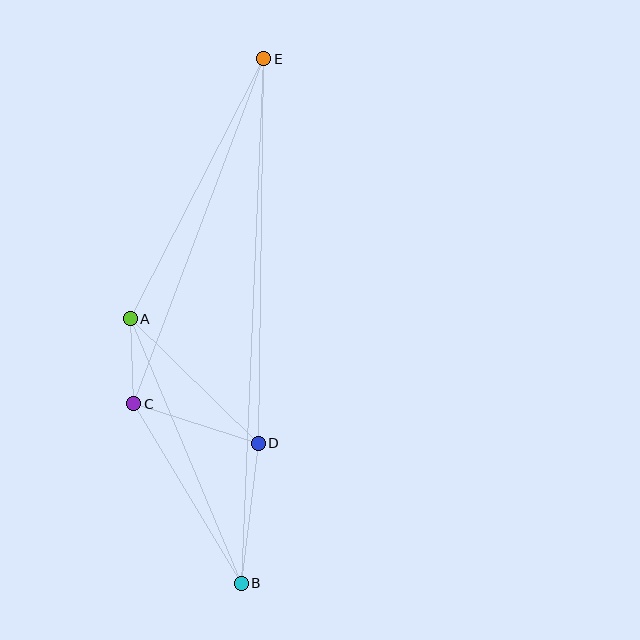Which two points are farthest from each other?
Points B and E are farthest from each other.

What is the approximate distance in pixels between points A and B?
The distance between A and B is approximately 287 pixels.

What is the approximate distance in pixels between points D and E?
The distance between D and E is approximately 384 pixels.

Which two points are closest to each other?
Points A and C are closest to each other.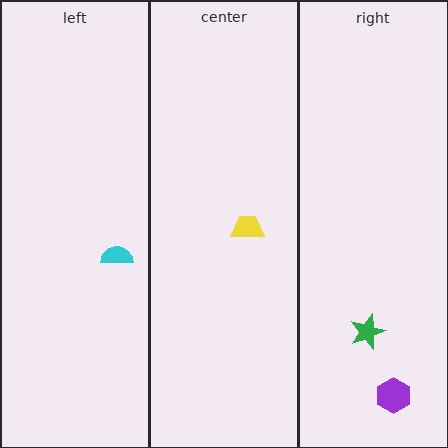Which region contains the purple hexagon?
The right region.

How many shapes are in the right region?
2.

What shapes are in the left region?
The cyan semicircle.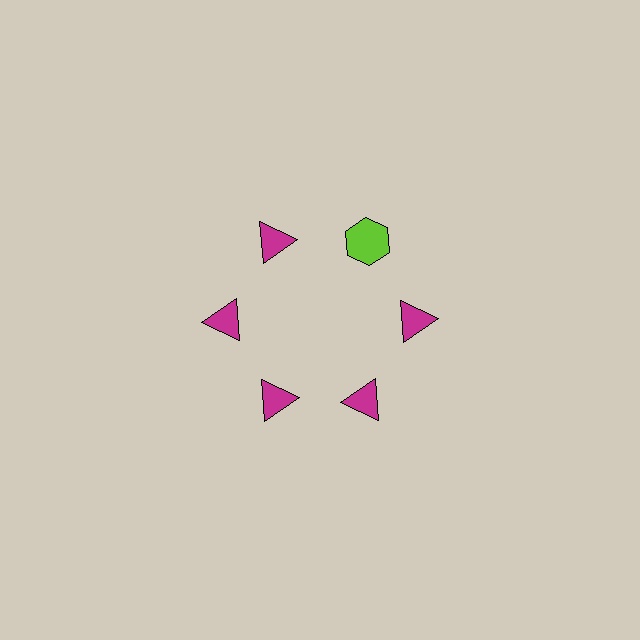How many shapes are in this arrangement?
There are 6 shapes arranged in a ring pattern.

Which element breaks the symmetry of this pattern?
The lime hexagon at roughly the 1 o'clock position breaks the symmetry. All other shapes are magenta triangles.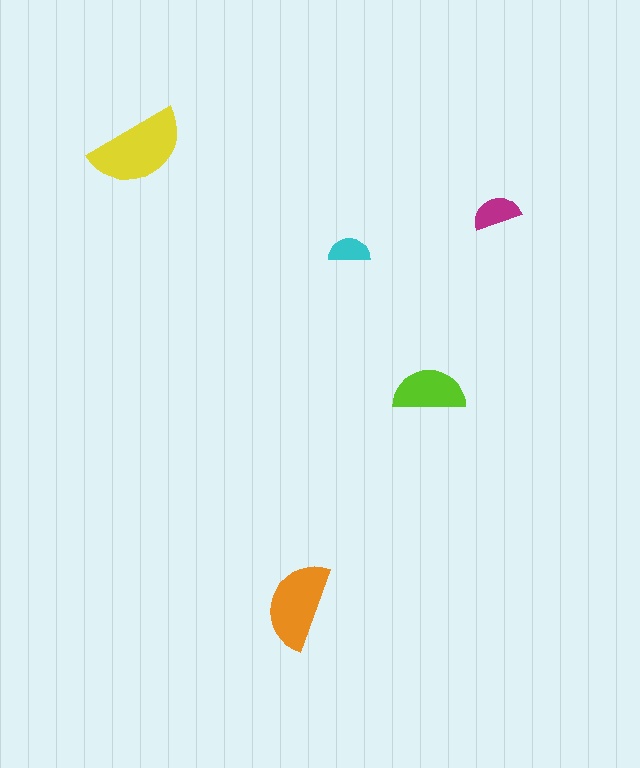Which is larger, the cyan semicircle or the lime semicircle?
The lime one.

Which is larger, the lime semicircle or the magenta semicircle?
The lime one.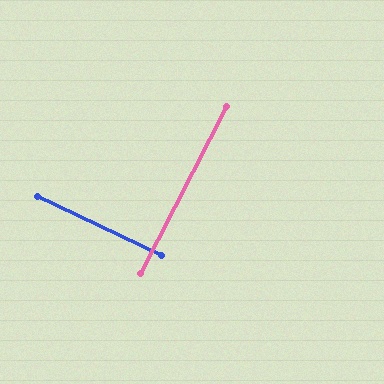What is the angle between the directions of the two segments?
Approximately 88 degrees.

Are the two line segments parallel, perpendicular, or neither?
Perpendicular — they meet at approximately 88°.